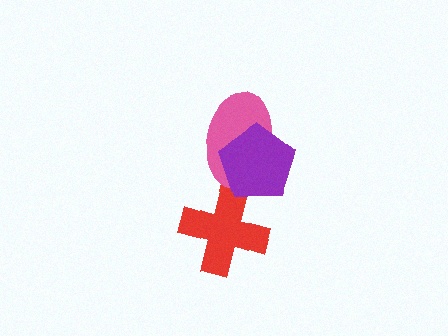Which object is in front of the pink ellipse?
The purple pentagon is in front of the pink ellipse.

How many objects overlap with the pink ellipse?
1 object overlaps with the pink ellipse.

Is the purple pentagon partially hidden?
No, no other shape covers it.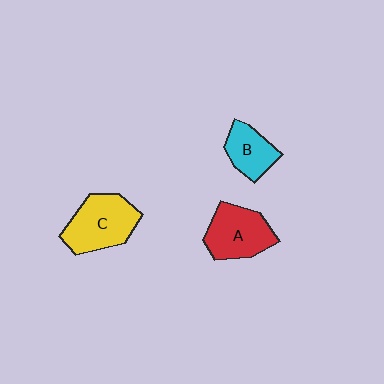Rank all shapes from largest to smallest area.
From largest to smallest: C (yellow), A (red), B (cyan).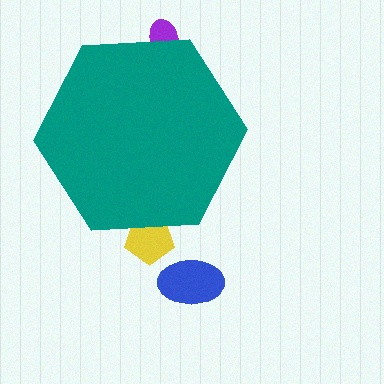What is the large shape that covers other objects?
A teal hexagon.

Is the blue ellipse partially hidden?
No, the blue ellipse is fully visible.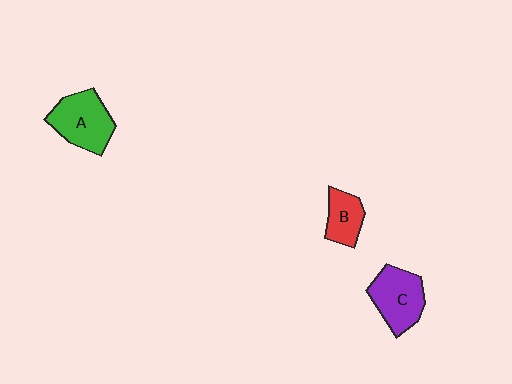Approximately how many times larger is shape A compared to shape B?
Approximately 1.7 times.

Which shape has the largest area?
Shape A (green).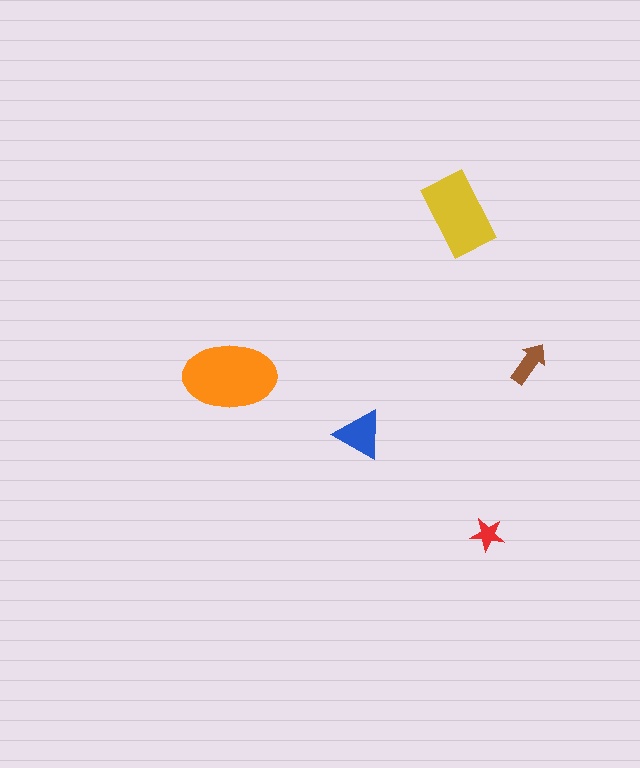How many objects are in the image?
There are 5 objects in the image.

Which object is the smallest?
The red star.